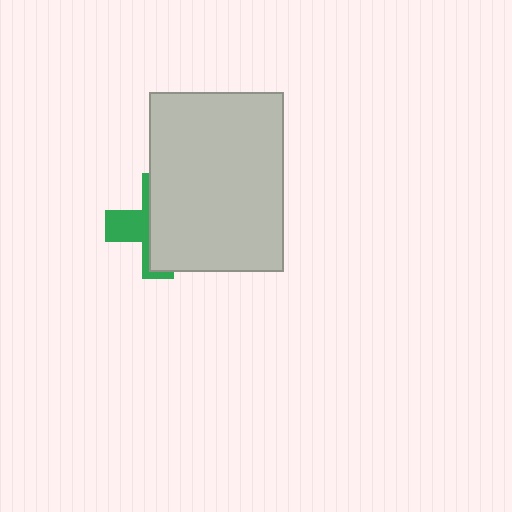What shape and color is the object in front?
The object in front is a light gray rectangle.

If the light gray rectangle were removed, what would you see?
You would see the complete green cross.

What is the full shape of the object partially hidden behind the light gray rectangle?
The partially hidden object is a green cross.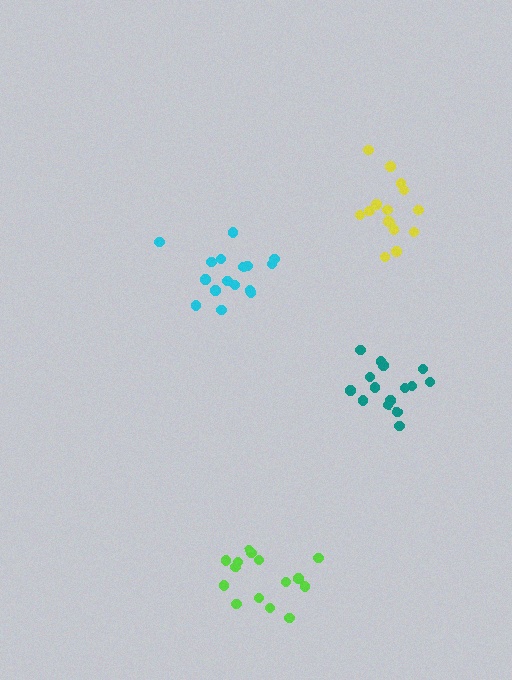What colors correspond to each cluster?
The clusters are colored: lime, cyan, teal, yellow.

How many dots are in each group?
Group 1: 15 dots, Group 2: 16 dots, Group 3: 15 dots, Group 4: 15 dots (61 total).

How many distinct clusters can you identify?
There are 4 distinct clusters.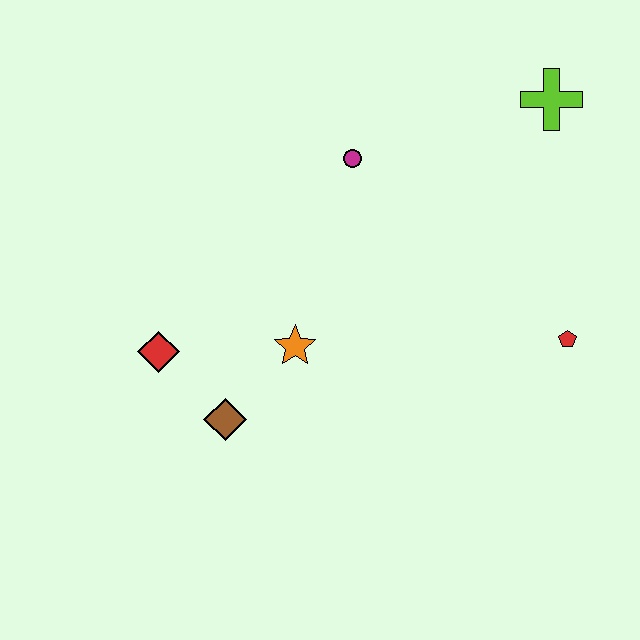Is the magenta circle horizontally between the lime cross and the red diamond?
Yes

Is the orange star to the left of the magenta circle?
Yes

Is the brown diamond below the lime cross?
Yes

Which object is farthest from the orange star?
The lime cross is farthest from the orange star.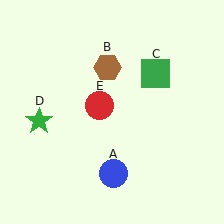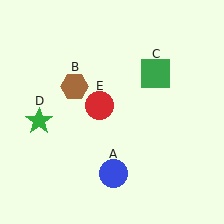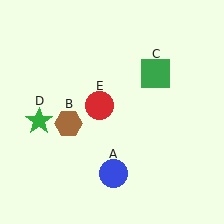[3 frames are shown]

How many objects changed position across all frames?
1 object changed position: brown hexagon (object B).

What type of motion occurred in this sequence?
The brown hexagon (object B) rotated counterclockwise around the center of the scene.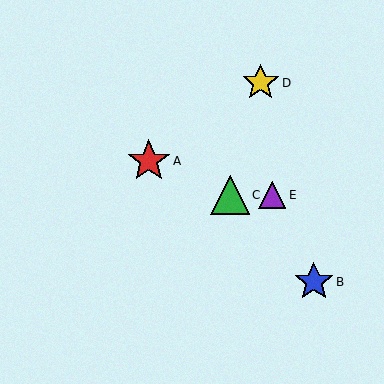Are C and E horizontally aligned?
Yes, both are at y≈195.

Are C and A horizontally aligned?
No, C is at y≈195 and A is at y≈161.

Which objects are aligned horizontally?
Objects C, E are aligned horizontally.